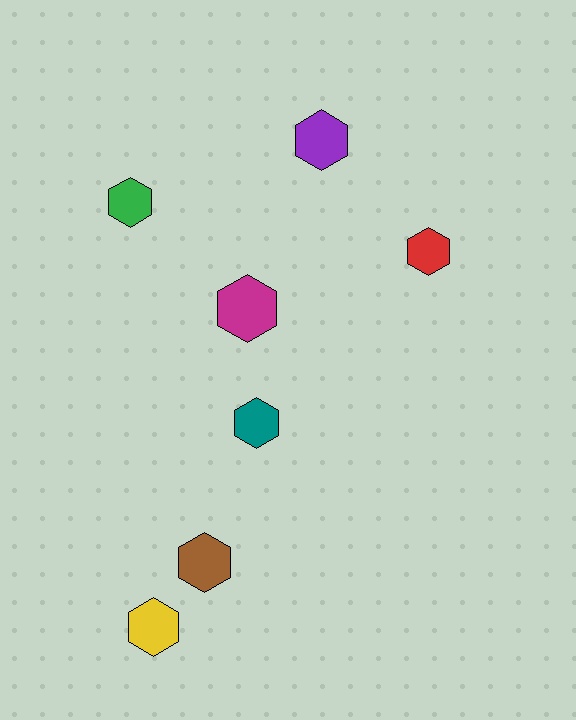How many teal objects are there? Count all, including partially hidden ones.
There is 1 teal object.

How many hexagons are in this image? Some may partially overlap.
There are 7 hexagons.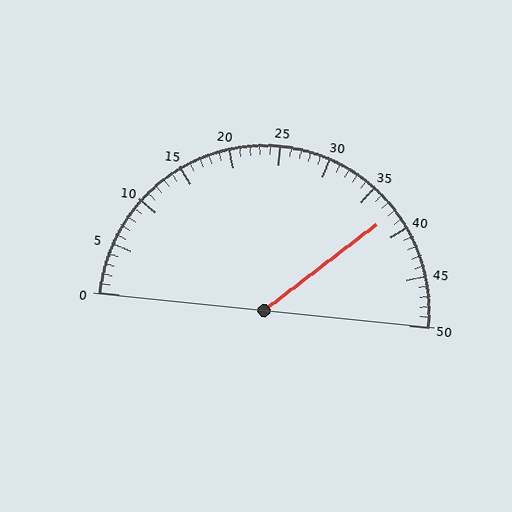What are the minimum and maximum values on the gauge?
The gauge ranges from 0 to 50.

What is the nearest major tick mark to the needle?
The nearest major tick mark is 40.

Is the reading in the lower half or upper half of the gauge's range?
The reading is in the upper half of the range (0 to 50).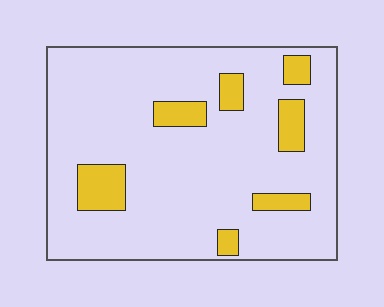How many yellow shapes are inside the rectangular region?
7.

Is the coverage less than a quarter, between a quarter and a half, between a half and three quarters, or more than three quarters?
Less than a quarter.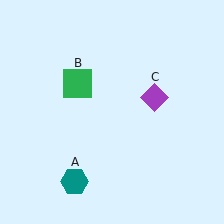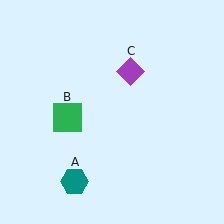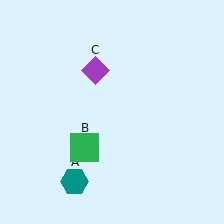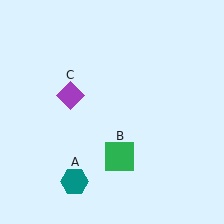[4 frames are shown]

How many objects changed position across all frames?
2 objects changed position: green square (object B), purple diamond (object C).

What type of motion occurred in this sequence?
The green square (object B), purple diamond (object C) rotated counterclockwise around the center of the scene.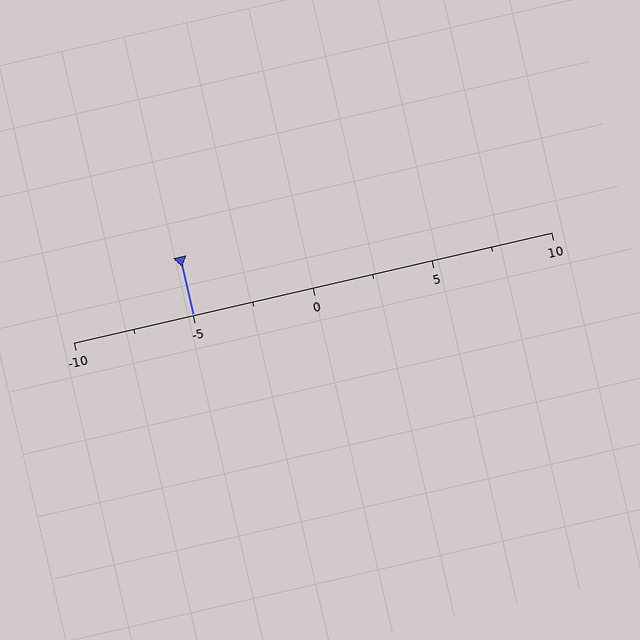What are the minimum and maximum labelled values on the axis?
The axis runs from -10 to 10.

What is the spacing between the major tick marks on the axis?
The major ticks are spaced 5 apart.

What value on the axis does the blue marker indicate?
The marker indicates approximately -5.